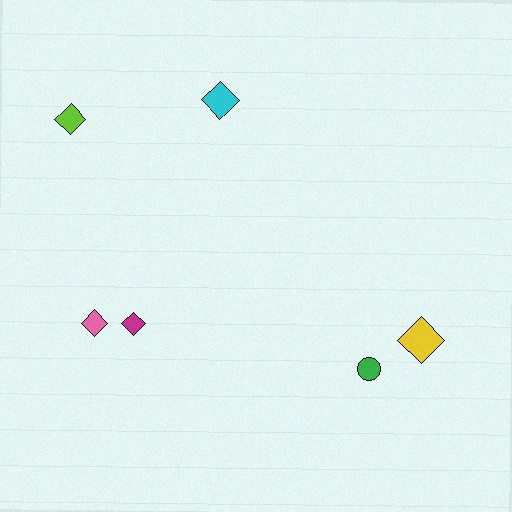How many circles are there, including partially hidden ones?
There is 1 circle.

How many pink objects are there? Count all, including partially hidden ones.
There is 1 pink object.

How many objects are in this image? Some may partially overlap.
There are 6 objects.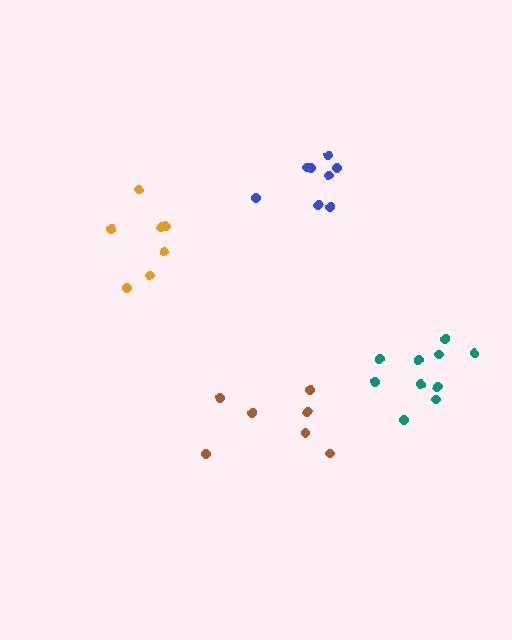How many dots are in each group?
Group 1: 7 dots, Group 2: 8 dots, Group 3: 10 dots, Group 4: 7 dots (32 total).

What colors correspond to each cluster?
The clusters are colored: orange, blue, teal, brown.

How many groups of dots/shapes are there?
There are 4 groups.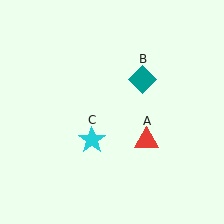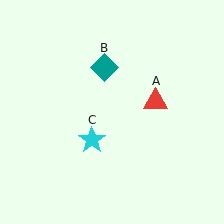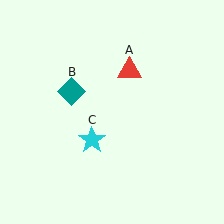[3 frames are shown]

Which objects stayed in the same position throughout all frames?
Cyan star (object C) remained stationary.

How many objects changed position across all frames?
2 objects changed position: red triangle (object A), teal diamond (object B).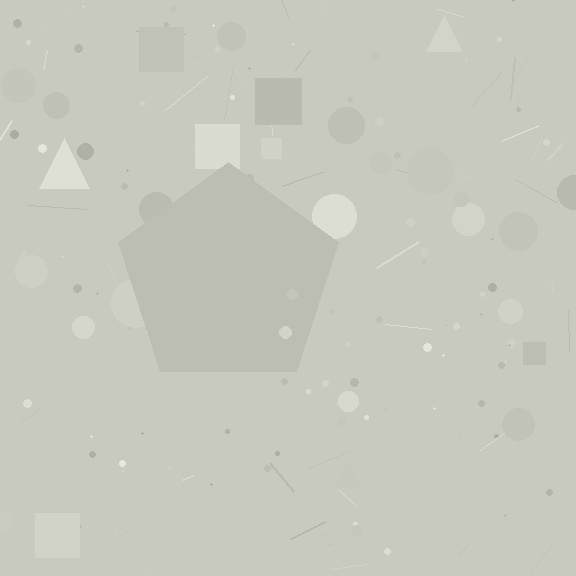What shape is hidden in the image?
A pentagon is hidden in the image.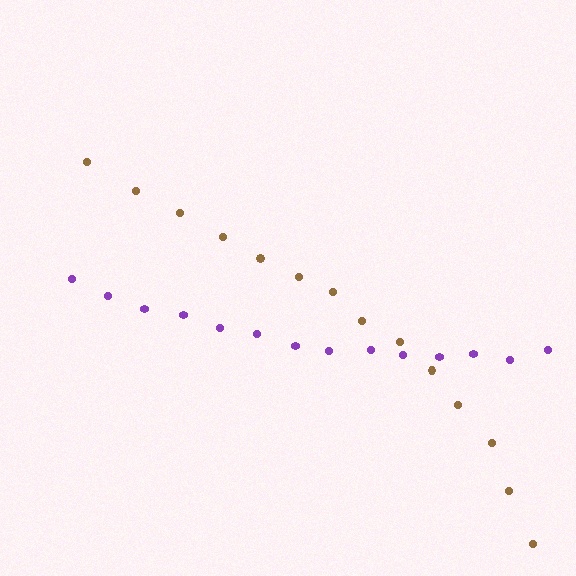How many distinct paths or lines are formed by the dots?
There are 2 distinct paths.